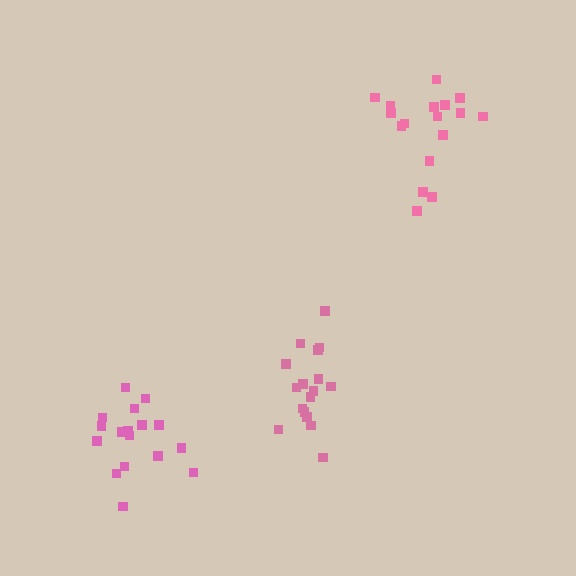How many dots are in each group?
Group 1: 17 dots, Group 2: 17 dots, Group 3: 17 dots (51 total).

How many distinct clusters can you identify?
There are 3 distinct clusters.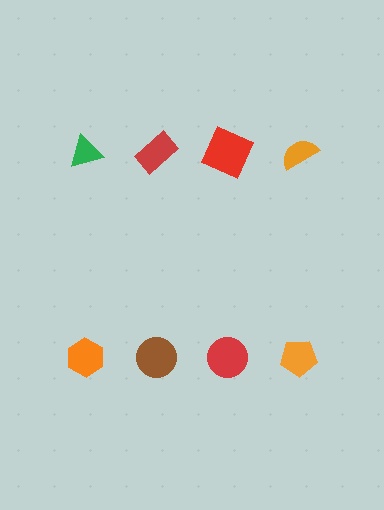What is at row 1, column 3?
A red square.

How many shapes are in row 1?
4 shapes.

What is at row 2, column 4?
An orange pentagon.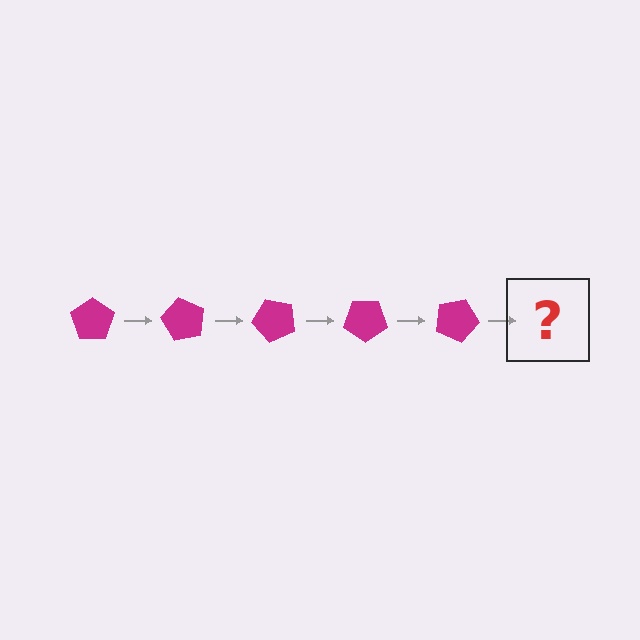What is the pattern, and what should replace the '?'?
The pattern is that the pentagon rotates 60 degrees each step. The '?' should be a magenta pentagon rotated 300 degrees.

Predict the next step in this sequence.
The next step is a magenta pentagon rotated 300 degrees.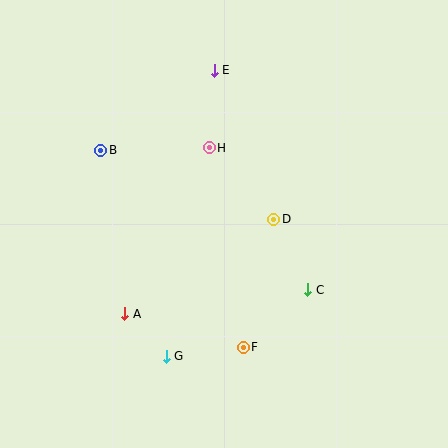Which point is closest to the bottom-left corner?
Point A is closest to the bottom-left corner.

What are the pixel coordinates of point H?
Point H is at (209, 148).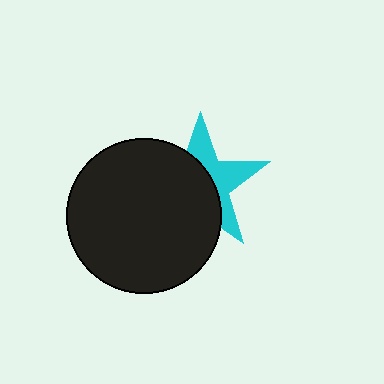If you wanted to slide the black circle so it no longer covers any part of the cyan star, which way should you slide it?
Slide it toward the lower-left — that is the most direct way to separate the two shapes.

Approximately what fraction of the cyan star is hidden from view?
Roughly 58% of the cyan star is hidden behind the black circle.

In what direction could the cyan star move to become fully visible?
The cyan star could move toward the upper-right. That would shift it out from behind the black circle entirely.